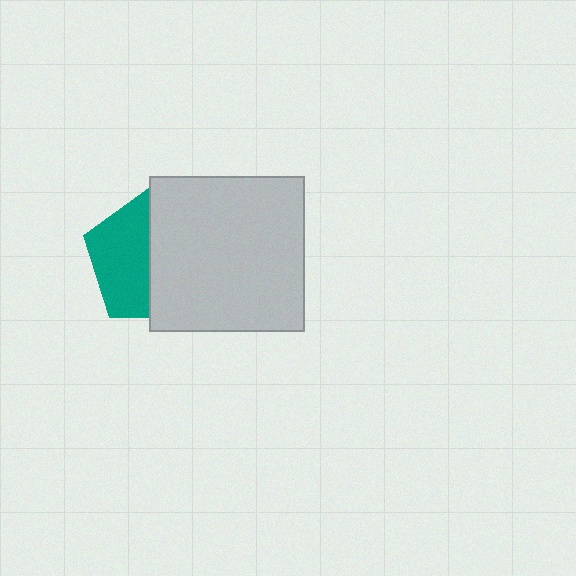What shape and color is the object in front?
The object in front is a light gray square.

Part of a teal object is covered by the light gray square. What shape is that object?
It is a pentagon.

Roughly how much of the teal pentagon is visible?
About half of it is visible (roughly 47%).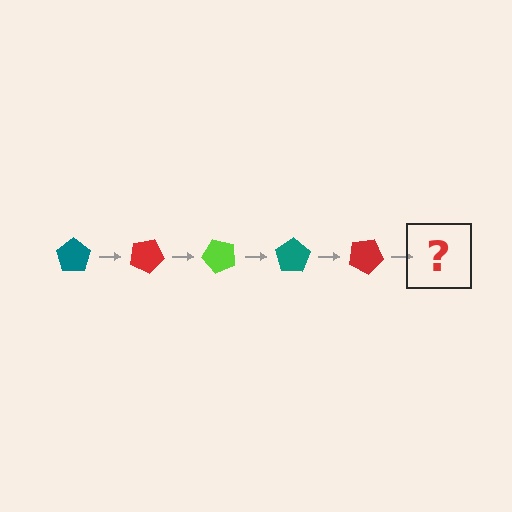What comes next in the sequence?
The next element should be a lime pentagon, rotated 125 degrees from the start.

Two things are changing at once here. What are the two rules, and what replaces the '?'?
The two rules are that it rotates 25 degrees each step and the color cycles through teal, red, and lime. The '?' should be a lime pentagon, rotated 125 degrees from the start.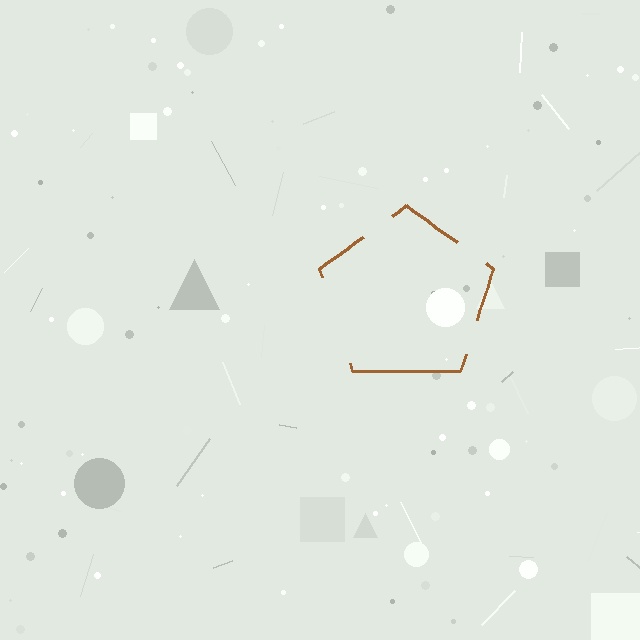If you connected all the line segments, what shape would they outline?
They would outline a pentagon.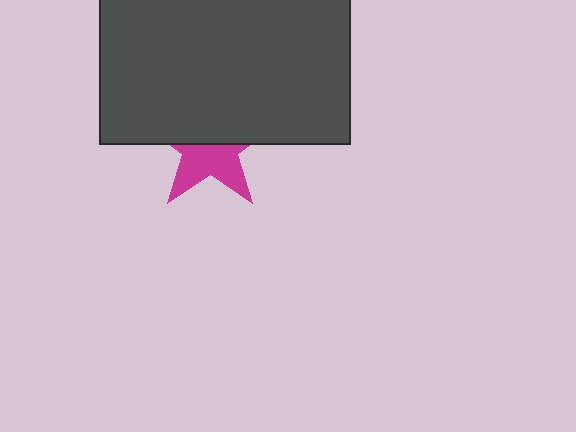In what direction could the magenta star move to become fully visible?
The magenta star could move down. That would shift it out from behind the dark gray rectangle entirely.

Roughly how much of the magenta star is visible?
About half of it is visible (roughly 47%).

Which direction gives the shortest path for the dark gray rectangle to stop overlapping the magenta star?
Moving up gives the shortest separation.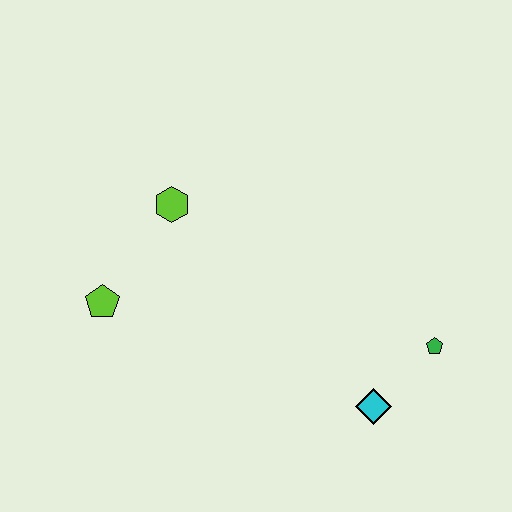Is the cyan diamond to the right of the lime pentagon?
Yes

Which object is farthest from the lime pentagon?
The green pentagon is farthest from the lime pentagon.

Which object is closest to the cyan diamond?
The green pentagon is closest to the cyan diamond.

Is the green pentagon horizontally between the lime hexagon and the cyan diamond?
No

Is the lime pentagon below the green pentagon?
No